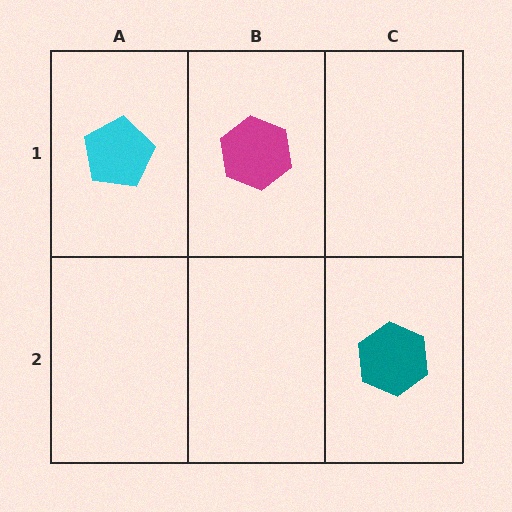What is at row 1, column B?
A magenta hexagon.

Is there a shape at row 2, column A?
No, that cell is empty.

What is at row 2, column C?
A teal hexagon.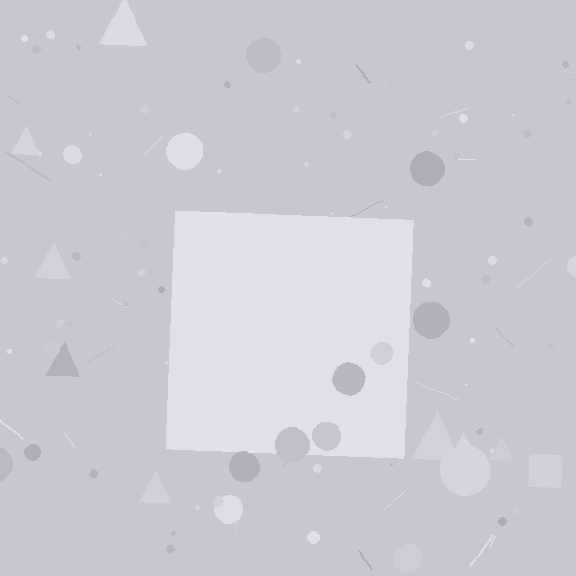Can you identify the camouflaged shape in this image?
The camouflaged shape is a square.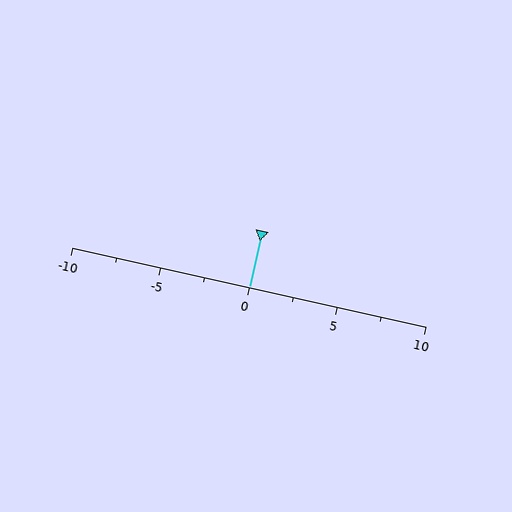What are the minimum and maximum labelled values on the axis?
The axis runs from -10 to 10.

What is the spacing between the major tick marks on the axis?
The major ticks are spaced 5 apart.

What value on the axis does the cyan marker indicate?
The marker indicates approximately 0.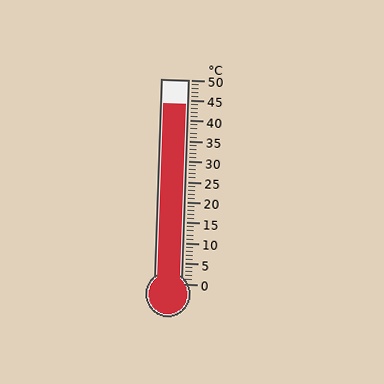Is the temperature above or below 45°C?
The temperature is below 45°C.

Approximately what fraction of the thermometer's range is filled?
The thermometer is filled to approximately 90% of its range.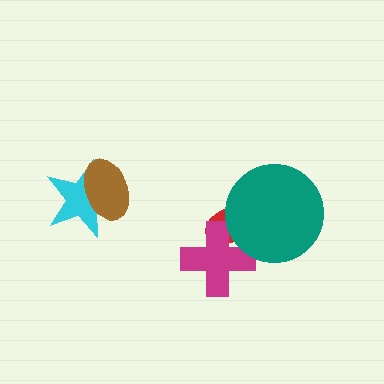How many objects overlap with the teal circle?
2 objects overlap with the teal circle.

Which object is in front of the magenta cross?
The teal circle is in front of the magenta cross.